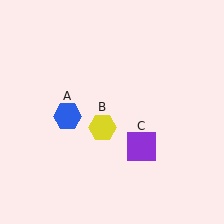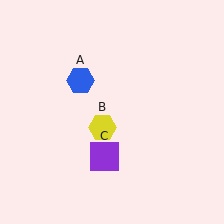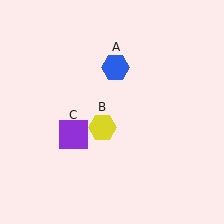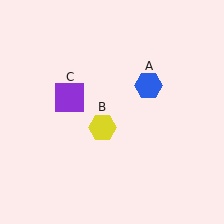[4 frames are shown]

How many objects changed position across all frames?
2 objects changed position: blue hexagon (object A), purple square (object C).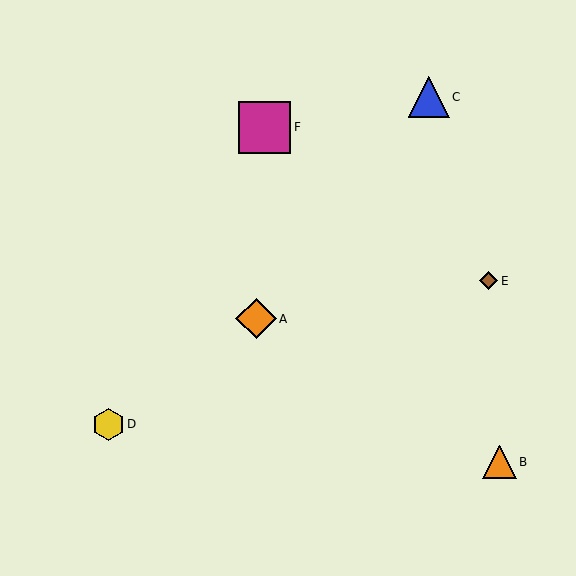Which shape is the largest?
The magenta square (labeled F) is the largest.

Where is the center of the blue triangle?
The center of the blue triangle is at (429, 97).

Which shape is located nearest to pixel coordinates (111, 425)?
The yellow hexagon (labeled D) at (108, 424) is nearest to that location.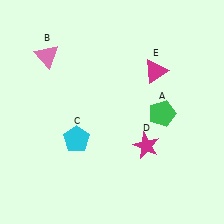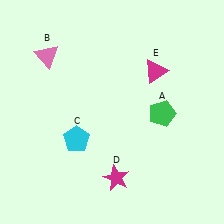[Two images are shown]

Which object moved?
The magenta star (D) moved down.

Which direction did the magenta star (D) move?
The magenta star (D) moved down.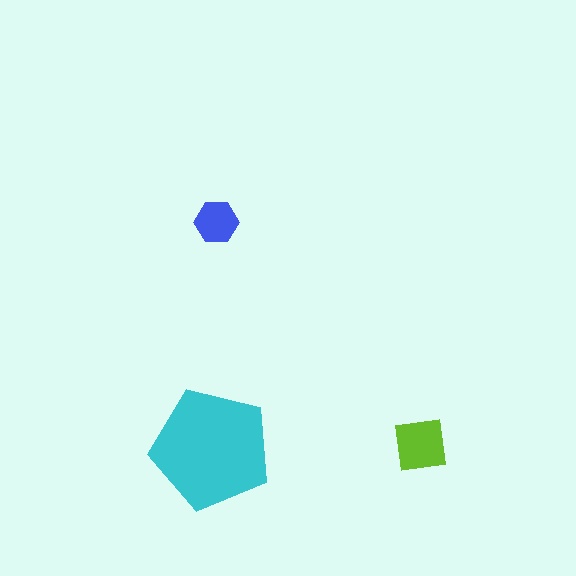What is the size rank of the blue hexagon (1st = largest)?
3rd.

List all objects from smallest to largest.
The blue hexagon, the lime square, the cyan pentagon.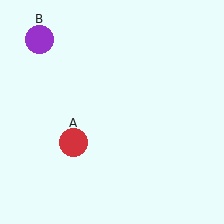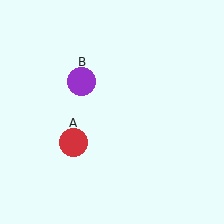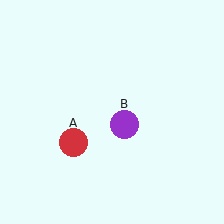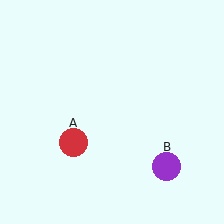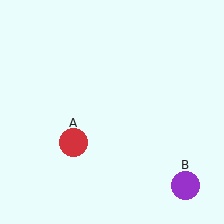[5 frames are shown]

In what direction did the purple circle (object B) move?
The purple circle (object B) moved down and to the right.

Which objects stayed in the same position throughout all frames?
Red circle (object A) remained stationary.